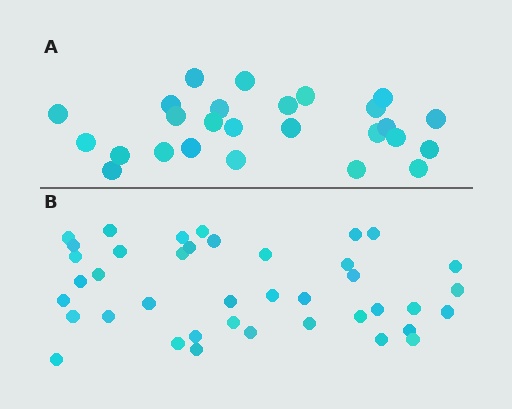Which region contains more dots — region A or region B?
Region B (the bottom region) has more dots.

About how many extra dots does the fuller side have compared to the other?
Region B has approximately 15 more dots than region A.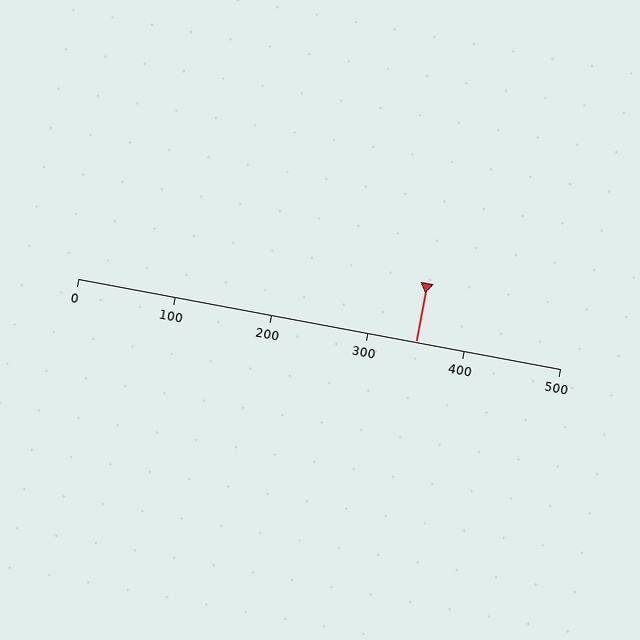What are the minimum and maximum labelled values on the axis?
The axis runs from 0 to 500.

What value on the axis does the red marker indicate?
The marker indicates approximately 350.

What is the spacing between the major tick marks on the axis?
The major ticks are spaced 100 apart.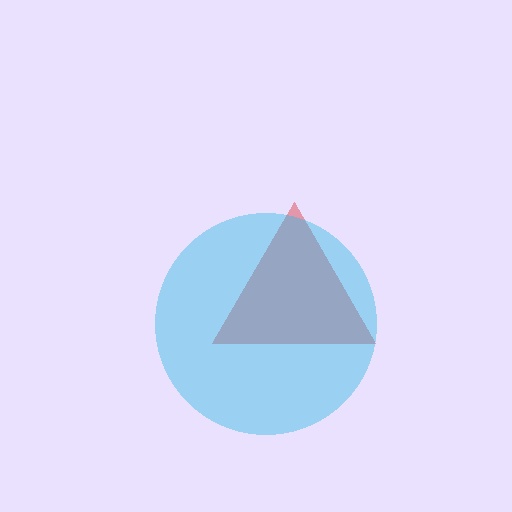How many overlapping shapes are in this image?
There are 2 overlapping shapes in the image.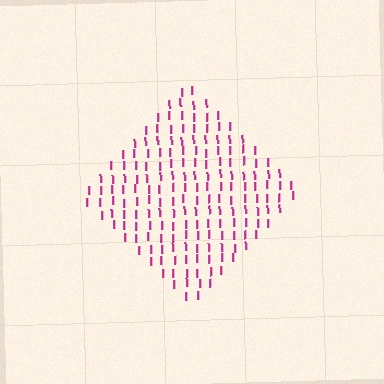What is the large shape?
The large shape is a diamond.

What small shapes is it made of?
It is made of small letter I's.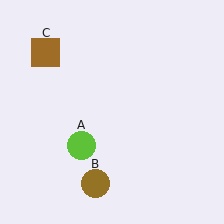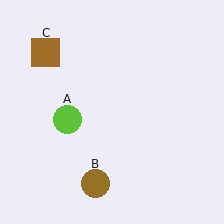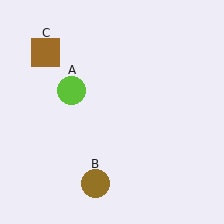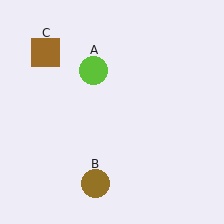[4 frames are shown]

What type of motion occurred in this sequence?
The lime circle (object A) rotated clockwise around the center of the scene.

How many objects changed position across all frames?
1 object changed position: lime circle (object A).